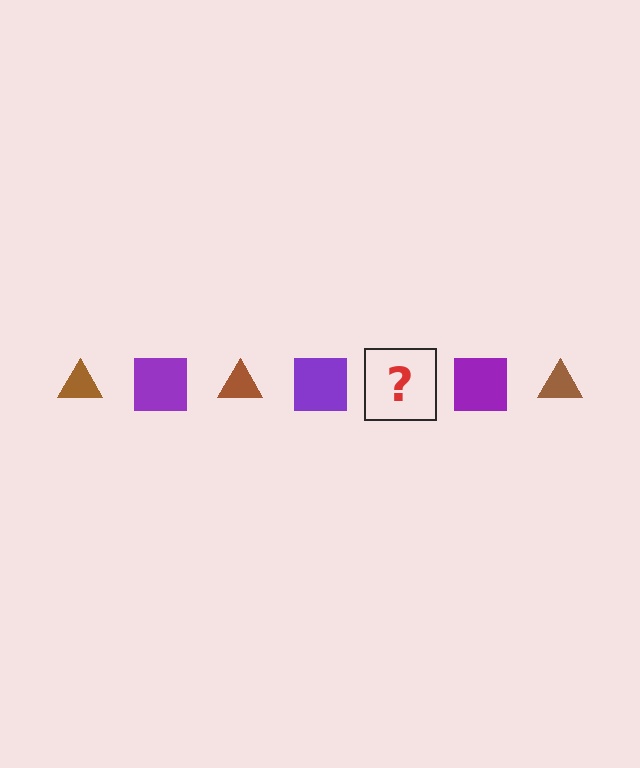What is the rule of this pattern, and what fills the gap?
The rule is that the pattern alternates between brown triangle and purple square. The gap should be filled with a brown triangle.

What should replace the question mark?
The question mark should be replaced with a brown triangle.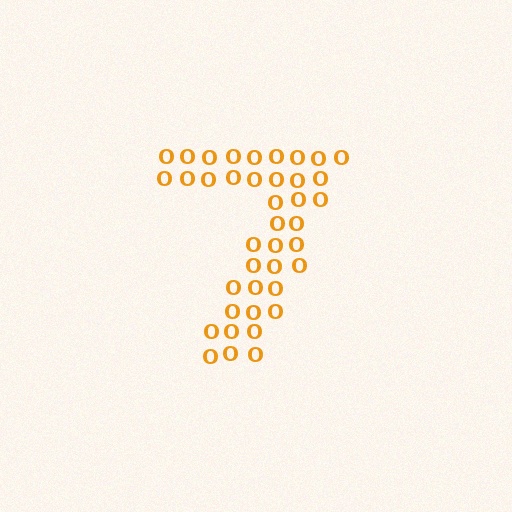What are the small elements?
The small elements are letter O's.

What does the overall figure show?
The overall figure shows the digit 7.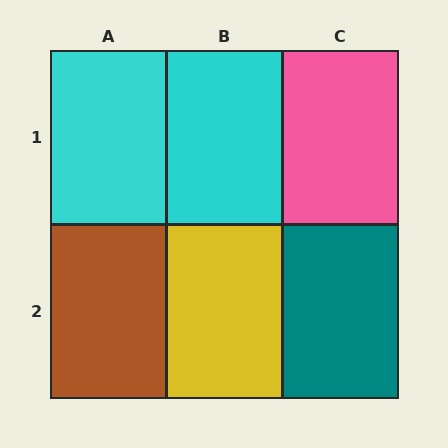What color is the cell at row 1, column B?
Cyan.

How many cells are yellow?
1 cell is yellow.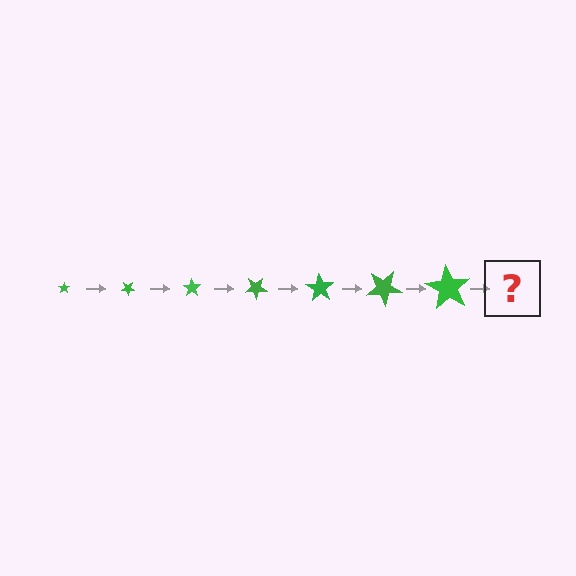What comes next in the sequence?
The next element should be a star, larger than the previous one and rotated 245 degrees from the start.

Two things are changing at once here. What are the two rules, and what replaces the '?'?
The two rules are that the star grows larger each step and it rotates 35 degrees each step. The '?' should be a star, larger than the previous one and rotated 245 degrees from the start.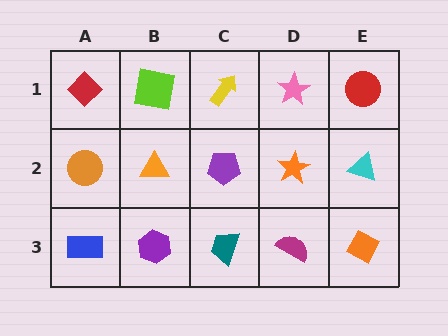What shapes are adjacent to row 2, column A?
A red diamond (row 1, column A), a blue rectangle (row 3, column A), an orange triangle (row 2, column B).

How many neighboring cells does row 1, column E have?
2.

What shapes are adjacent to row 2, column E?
A red circle (row 1, column E), an orange diamond (row 3, column E), an orange star (row 2, column D).